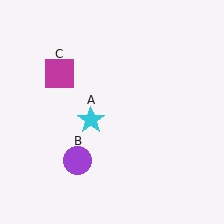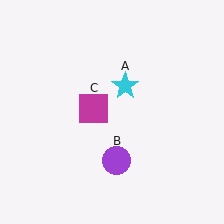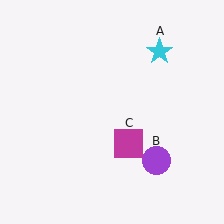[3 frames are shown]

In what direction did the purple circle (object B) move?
The purple circle (object B) moved right.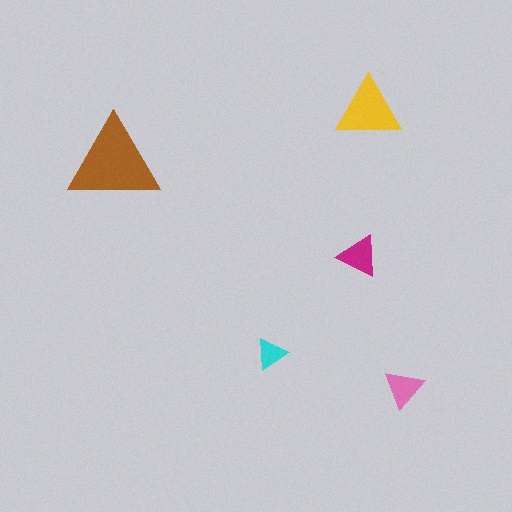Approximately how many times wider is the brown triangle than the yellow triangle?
About 1.5 times wider.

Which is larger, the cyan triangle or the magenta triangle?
The magenta one.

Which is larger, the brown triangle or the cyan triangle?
The brown one.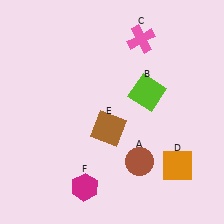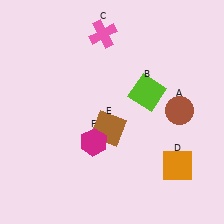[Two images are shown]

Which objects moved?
The objects that moved are: the brown circle (A), the pink cross (C), the magenta hexagon (F).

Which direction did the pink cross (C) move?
The pink cross (C) moved left.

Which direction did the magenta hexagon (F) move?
The magenta hexagon (F) moved up.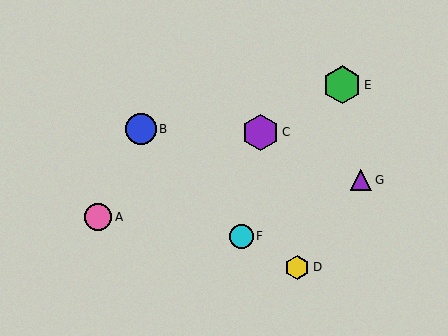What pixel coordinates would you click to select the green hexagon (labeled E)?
Click at (342, 85) to select the green hexagon E.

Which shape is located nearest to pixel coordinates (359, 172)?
The purple triangle (labeled G) at (361, 180) is nearest to that location.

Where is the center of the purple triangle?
The center of the purple triangle is at (361, 180).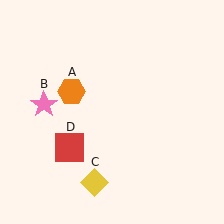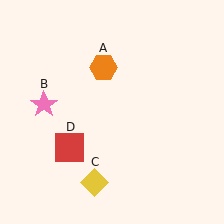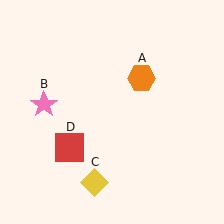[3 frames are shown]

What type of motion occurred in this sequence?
The orange hexagon (object A) rotated clockwise around the center of the scene.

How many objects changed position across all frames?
1 object changed position: orange hexagon (object A).